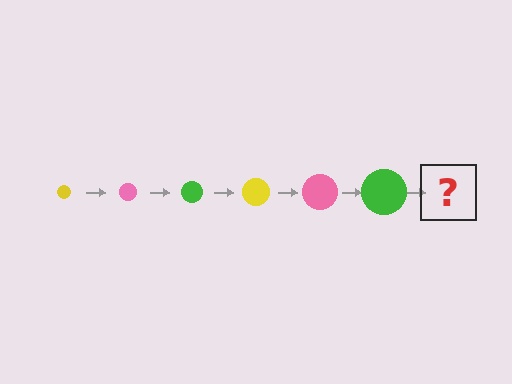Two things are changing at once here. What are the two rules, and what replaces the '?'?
The two rules are that the circle grows larger each step and the color cycles through yellow, pink, and green. The '?' should be a yellow circle, larger than the previous one.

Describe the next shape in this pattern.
It should be a yellow circle, larger than the previous one.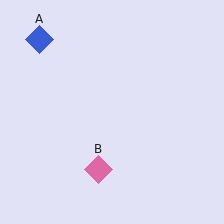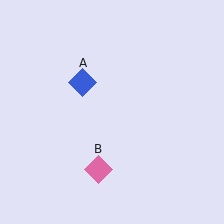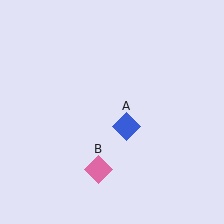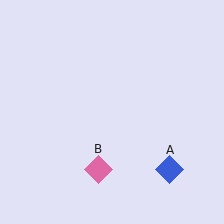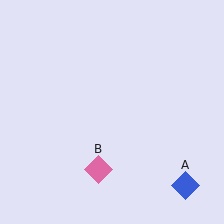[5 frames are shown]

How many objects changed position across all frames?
1 object changed position: blue diamond (object A).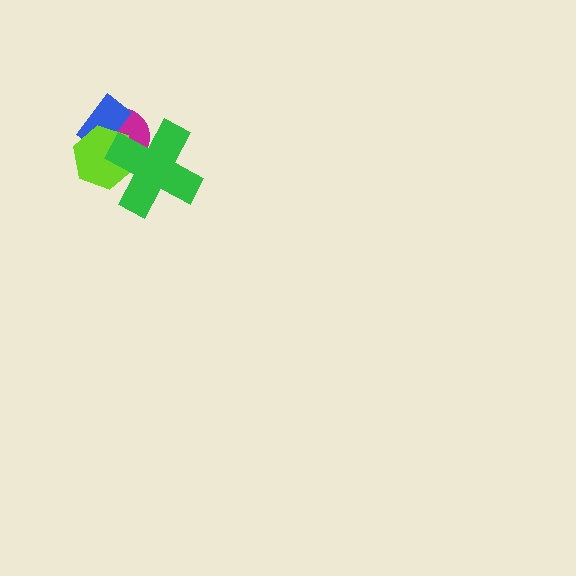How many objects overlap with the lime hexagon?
3 objects overlap with the lime hexagon.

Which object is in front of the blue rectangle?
The lime hexagon is in front of the blue rectangle.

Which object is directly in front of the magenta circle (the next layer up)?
The blue rectangle is directly in front of the magenta circle.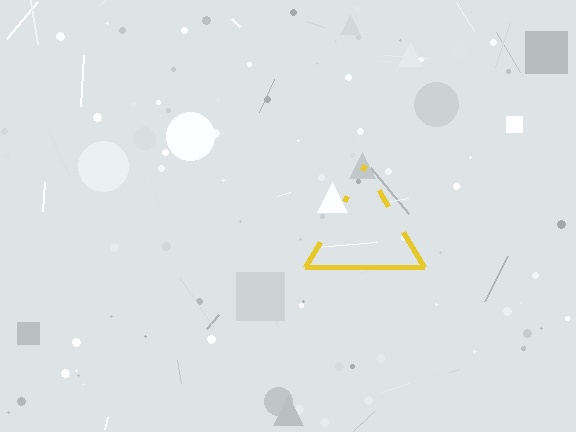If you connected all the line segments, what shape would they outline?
They would outline a triangle.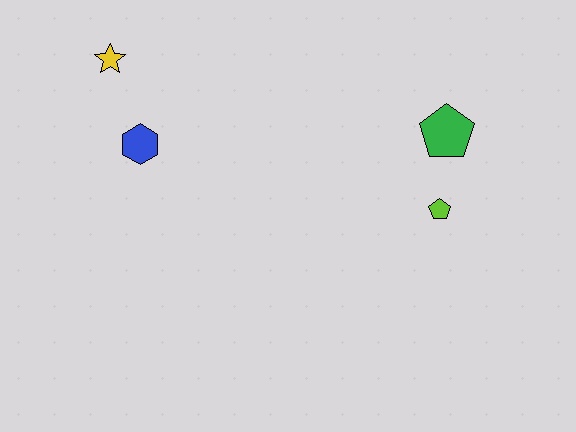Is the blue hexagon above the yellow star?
No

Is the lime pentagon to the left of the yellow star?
No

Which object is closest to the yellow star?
The blue hexagon is closest to the yellow star.